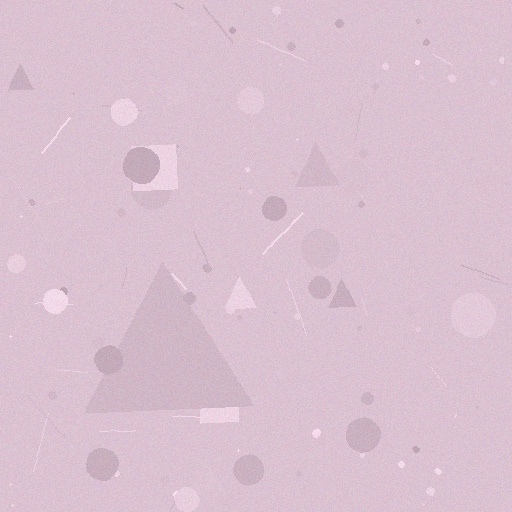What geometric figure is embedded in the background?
A triangle is embedded in the background.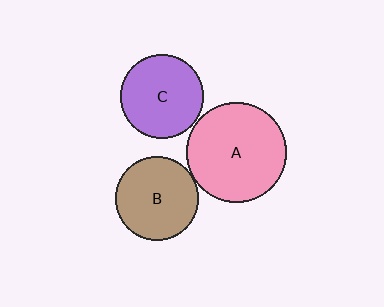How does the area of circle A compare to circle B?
Approximately 1.4 times.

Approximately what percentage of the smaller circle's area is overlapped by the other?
Approximately 5%.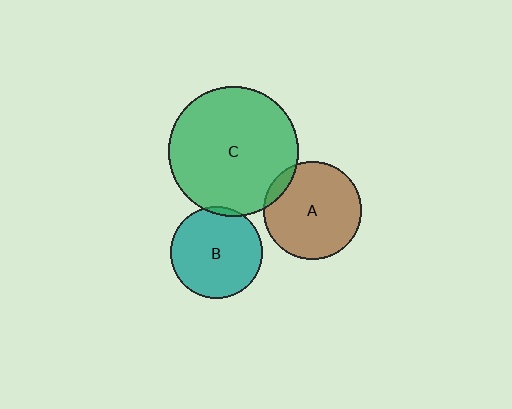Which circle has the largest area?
Circle C (green).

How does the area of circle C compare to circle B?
Approximately 2.0 times.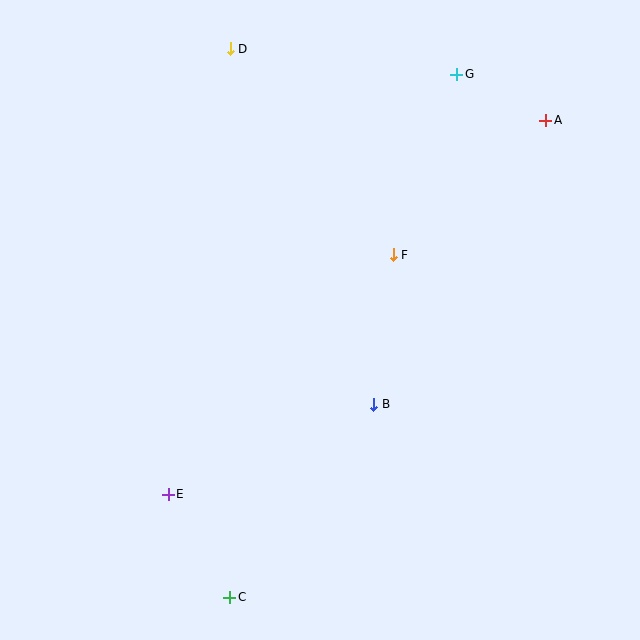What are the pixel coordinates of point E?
Point E is at (168, 494).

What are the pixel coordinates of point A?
Point A is at (546, 120).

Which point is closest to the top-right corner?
Point A is closest to the top-right corner.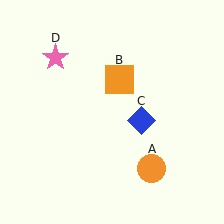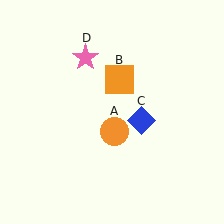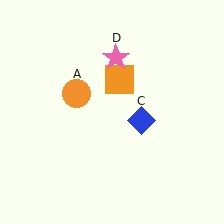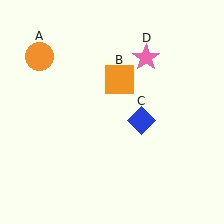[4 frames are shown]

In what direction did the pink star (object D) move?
The pink star (object D) moved right.